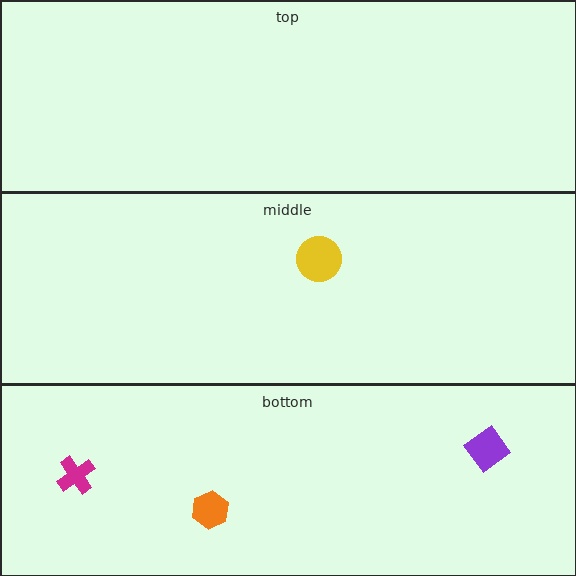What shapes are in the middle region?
The yellow circle.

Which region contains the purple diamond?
The bottom region.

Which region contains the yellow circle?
The middle region.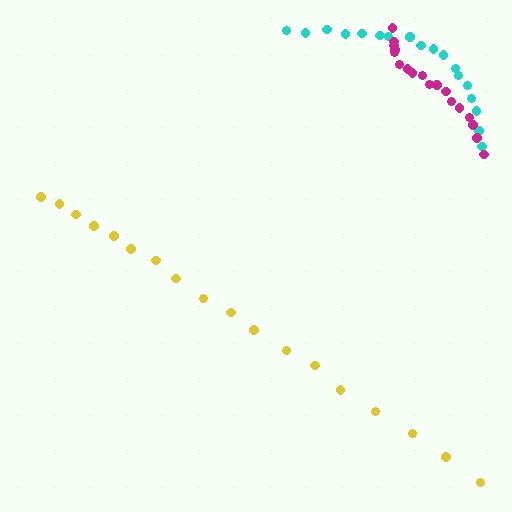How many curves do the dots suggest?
There are 3 distinct paths.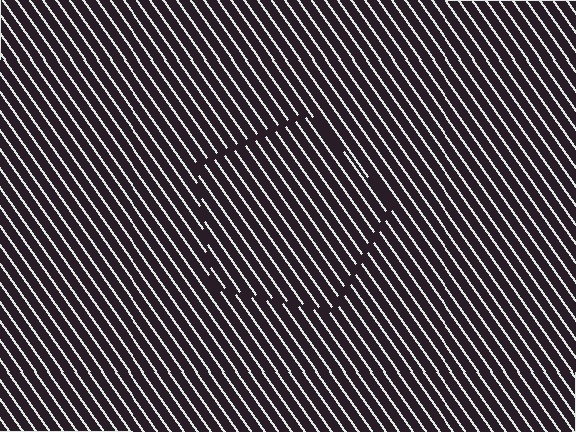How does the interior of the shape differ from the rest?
The interior of the shape contains the same grating, shifted by half a period — the contour is defined by the phase discontinuity where line-ends from the inner and outer gratings abut.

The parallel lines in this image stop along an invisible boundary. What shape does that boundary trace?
An illusory pentagon. The interior of the shape contains the same grating, shifted by half a period — the contour is defined by the phase discontinuity where line-ends from the inner and outer gratings abut.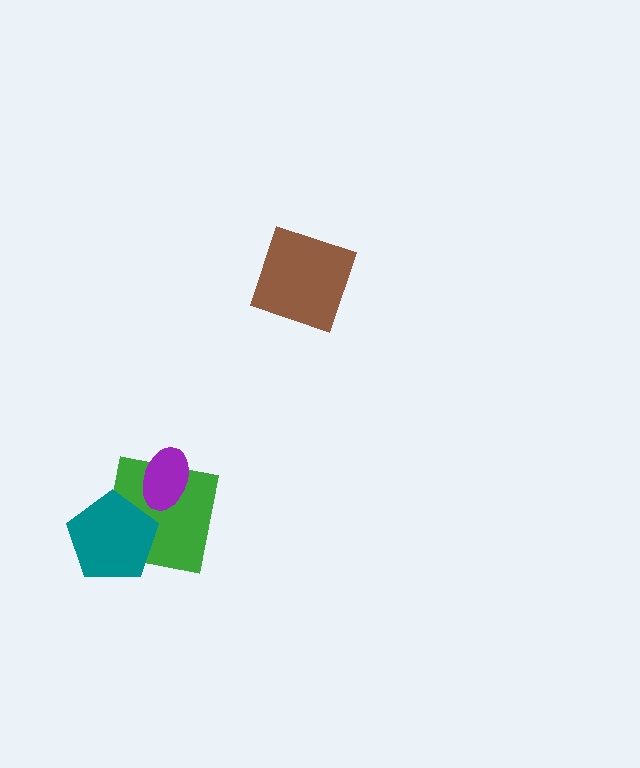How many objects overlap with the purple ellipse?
1 object overlaps with the purple ellipse.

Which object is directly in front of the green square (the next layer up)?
The teal pentagon is directly in front of the green square.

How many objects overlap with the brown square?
0 objects overlap with the brown square.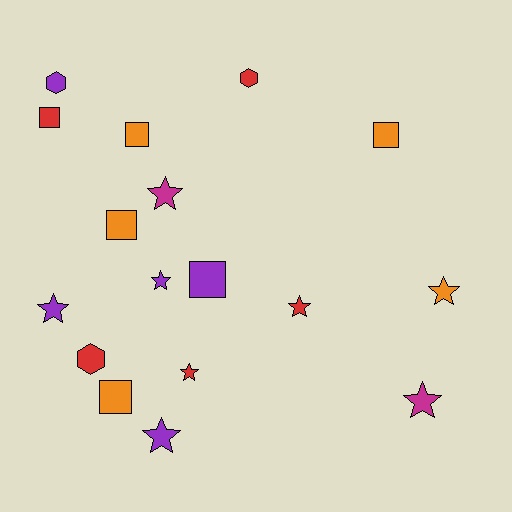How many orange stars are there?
There is 1 orange star.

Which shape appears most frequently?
Star, with 8 objects.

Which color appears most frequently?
Purple, with 5 objects.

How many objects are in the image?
There are 17 objects.